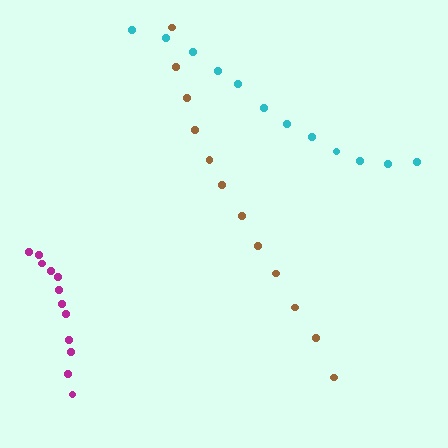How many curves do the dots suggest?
There are 3 distinct paths.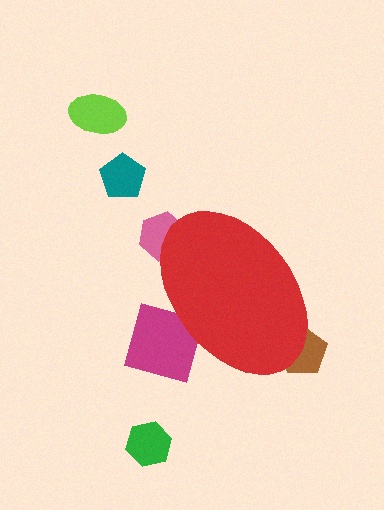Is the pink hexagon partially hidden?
Yes, the pink hexagon is partially hidden behind the red ellipse.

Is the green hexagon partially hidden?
No, the green hexagon is fully visible.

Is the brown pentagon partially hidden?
Yes, the brown pentagon is partially hidden behind the red ellipse.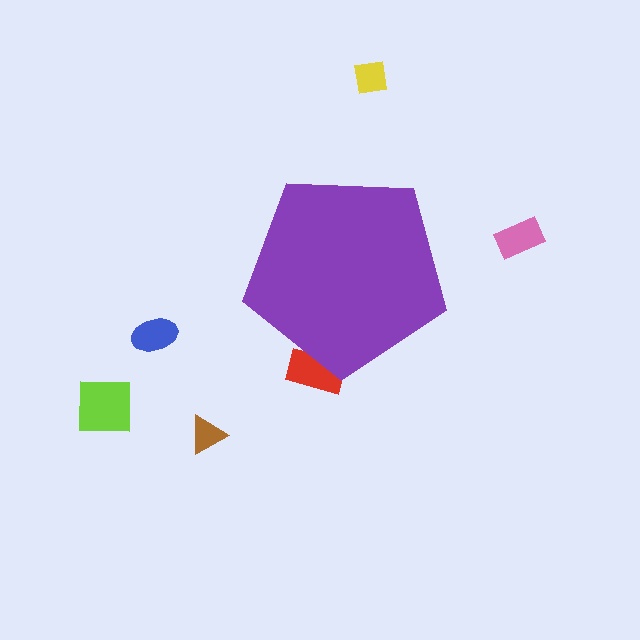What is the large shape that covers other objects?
A purple pentagon.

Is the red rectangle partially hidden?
Yes, the red rectangle is partially hidden behind the purple pentagon.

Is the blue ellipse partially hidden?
No, the blue ellipse is fully visible.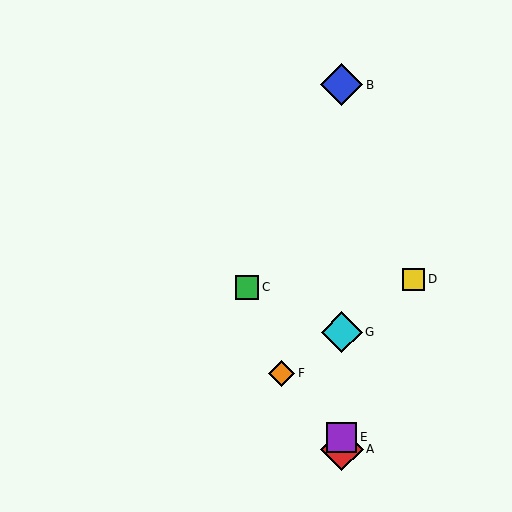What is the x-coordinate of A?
Object A is at x≈342.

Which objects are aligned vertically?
Objects A, B, E, G are aligned vertically.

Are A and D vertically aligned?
No, A is at x≈342 and D is at x≈413.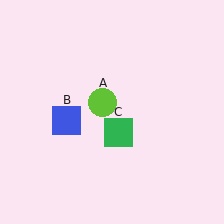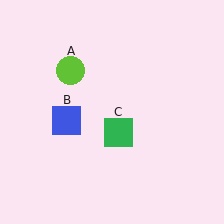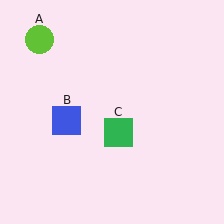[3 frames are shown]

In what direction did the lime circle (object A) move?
The lime circle (object A) moved up and to the left.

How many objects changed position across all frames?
1 object changed position: lime circle (object A).